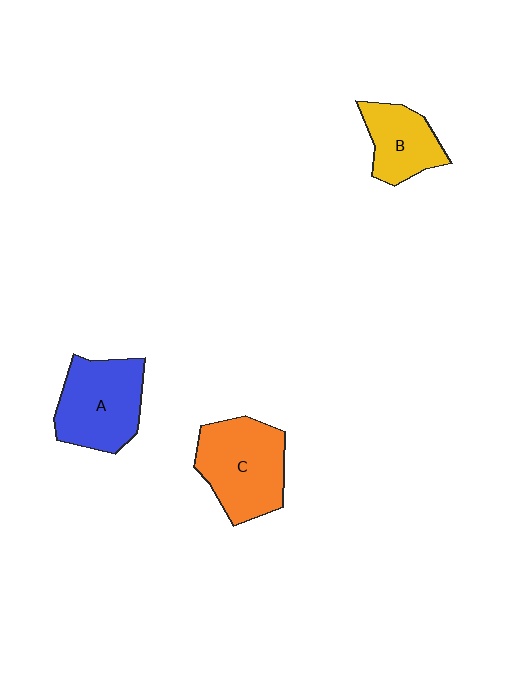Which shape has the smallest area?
Shape B (yellow).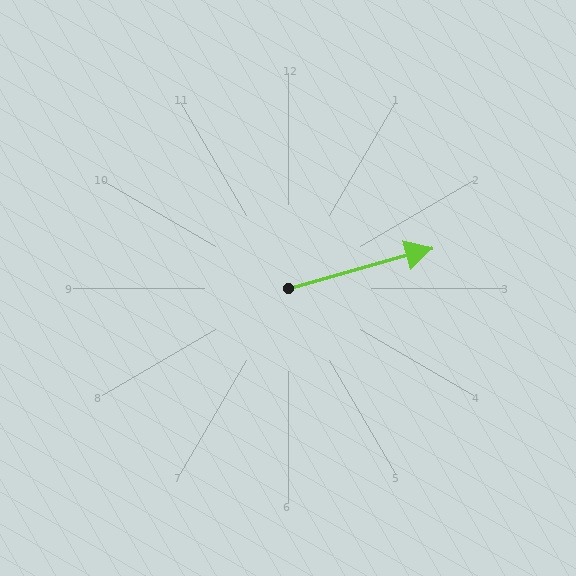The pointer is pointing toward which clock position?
Roughly 2 o'clock.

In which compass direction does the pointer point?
East.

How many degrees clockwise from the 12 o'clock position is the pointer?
Approximately 74 degrees.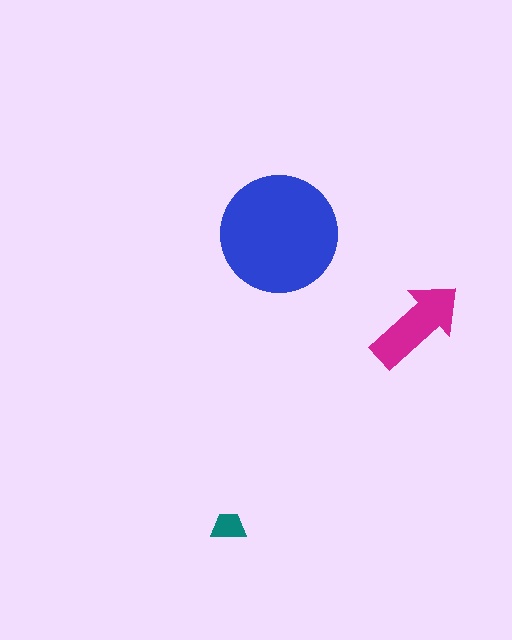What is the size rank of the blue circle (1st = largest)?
1st.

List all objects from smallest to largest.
The teal trapezoid, the magenta arrow, the blue circle.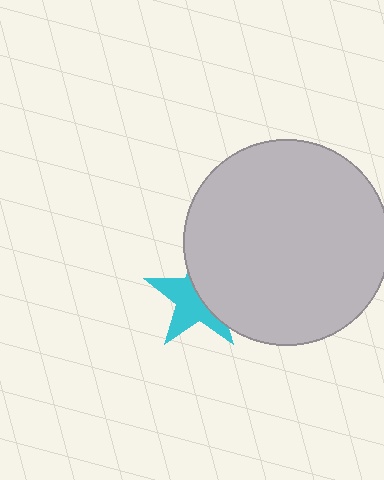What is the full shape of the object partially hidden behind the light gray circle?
The partially hidden object is a cyan star.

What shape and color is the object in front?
The object in front is a light gray circle.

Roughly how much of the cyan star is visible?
About half of it is visible (roughly 53%).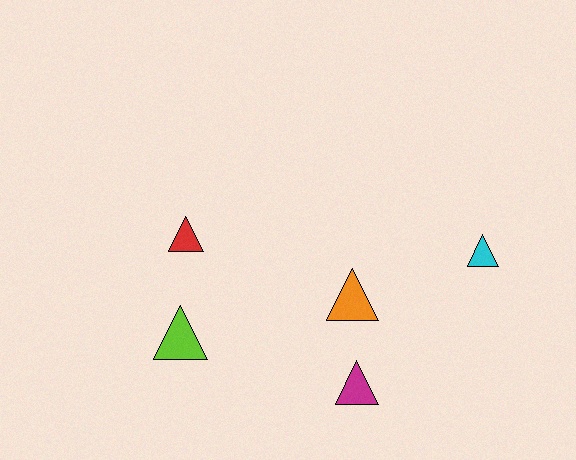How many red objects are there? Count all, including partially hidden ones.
There is 1 red object.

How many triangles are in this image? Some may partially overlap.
There are 5 triangles.